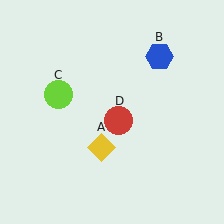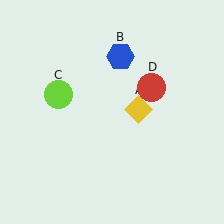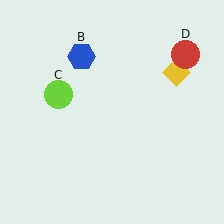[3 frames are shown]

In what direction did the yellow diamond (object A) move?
The yellow diamond (object A) moved up and to the right.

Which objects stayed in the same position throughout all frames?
Lime circle (object C) remained stationary.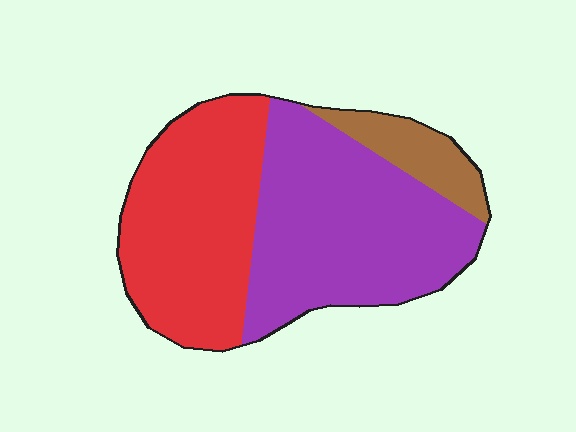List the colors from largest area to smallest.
From largest to smallest: purple, red, brown.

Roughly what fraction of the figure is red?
Red takes up about two fifths (2/5) of the figure.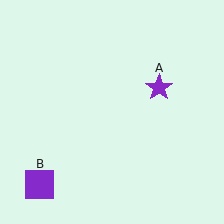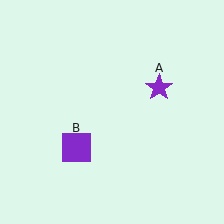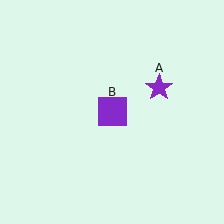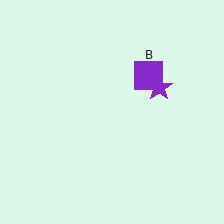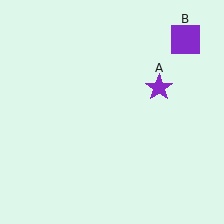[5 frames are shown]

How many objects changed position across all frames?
1 object changed position: purple square (object B).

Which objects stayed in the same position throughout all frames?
Purple star (object A) remained stationary.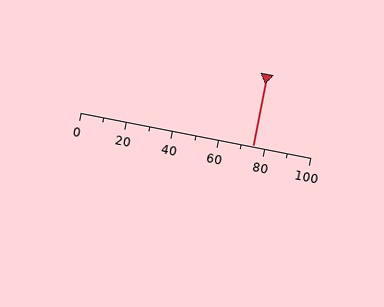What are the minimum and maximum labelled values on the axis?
The axis runs from 0 to 100.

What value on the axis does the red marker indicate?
The marker indicates approximately 75.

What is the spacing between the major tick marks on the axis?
The major ticks are spaced 20 apart.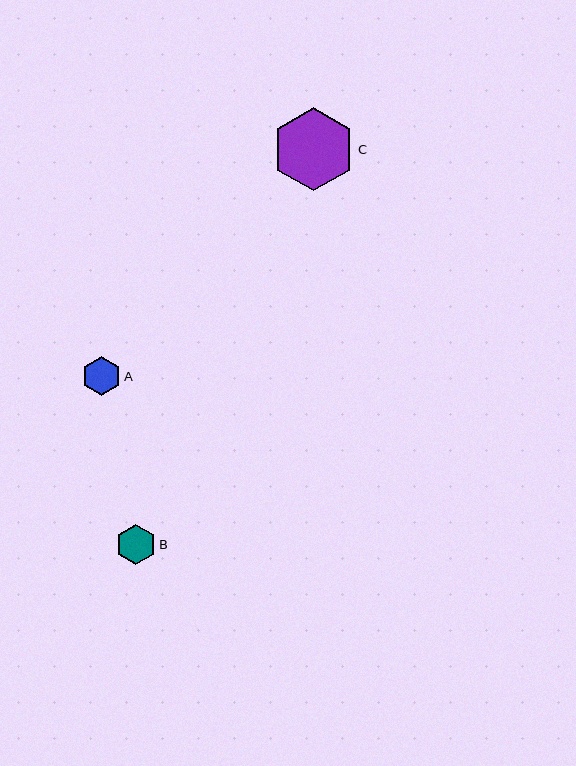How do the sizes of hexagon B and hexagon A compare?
Hexagon B and hexagon A are approximately the same size.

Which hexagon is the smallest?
Hexagon A is the smallest with a size of approximately 39 pixels.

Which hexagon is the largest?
Hexagon C is the largest with a size of approximately 83 pixels.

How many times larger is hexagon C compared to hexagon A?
Hexagon C is approximately 2.1 times the size of hexagon A.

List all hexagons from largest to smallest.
From largest to smallest: C, B, A.